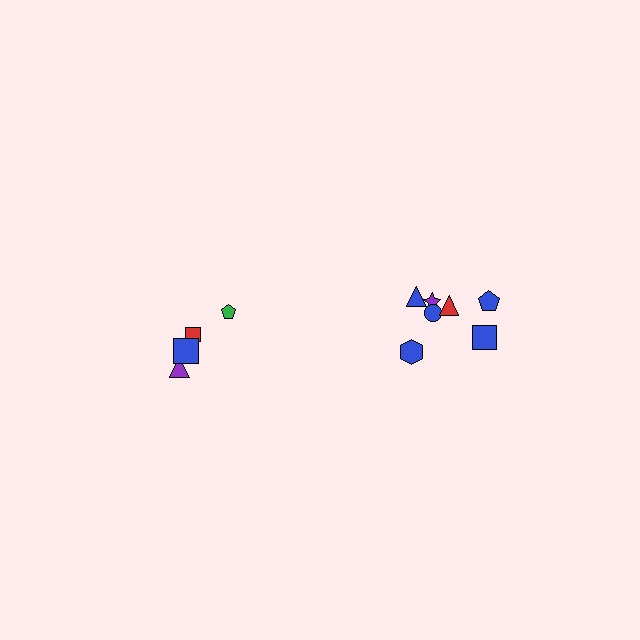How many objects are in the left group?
There are 4 objects.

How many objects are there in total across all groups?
There are 11 objects.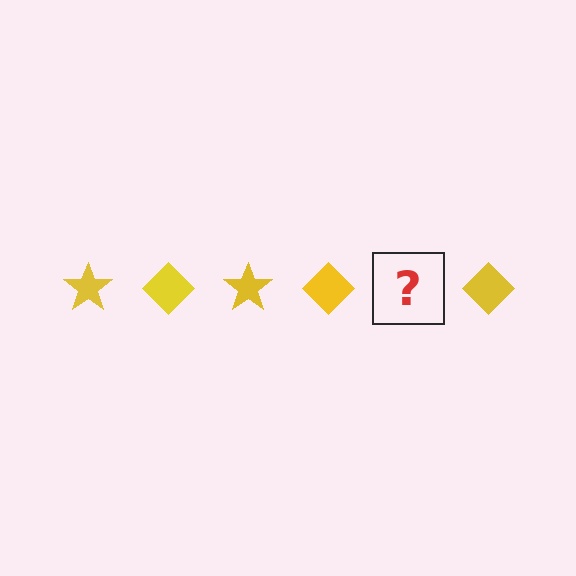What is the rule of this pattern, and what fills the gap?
The rule is that the pattern cycles through star, diamond shapes in yellow. The gap should be filled with a yellow star.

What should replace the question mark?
The question mark should be replaced with a yellow star.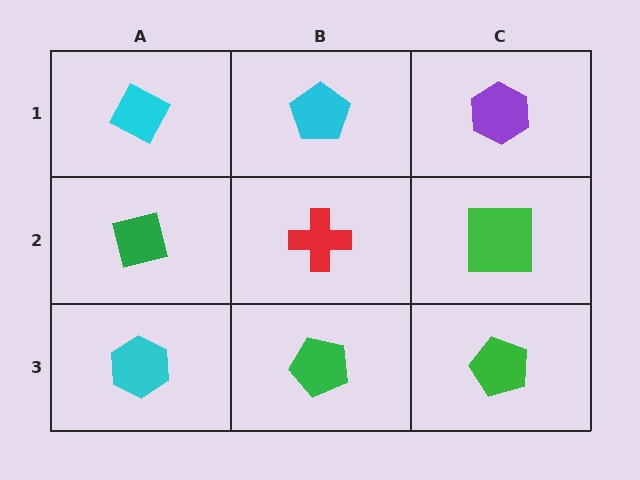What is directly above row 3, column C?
A green square.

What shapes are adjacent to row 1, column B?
A red cross (row 2, column B), a cyan diamond (row 1, column A), a purple hexagon (row 1, column C).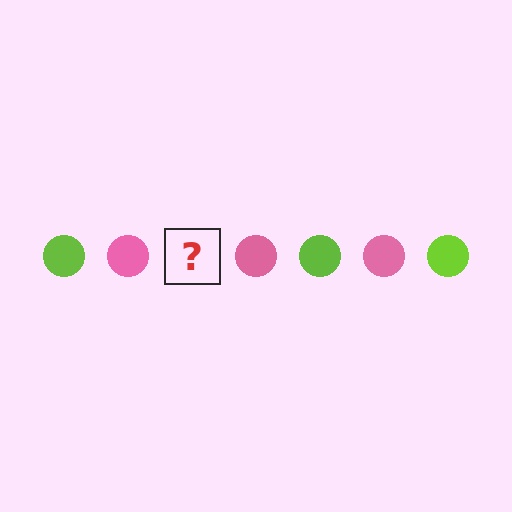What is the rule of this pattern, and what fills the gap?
The rule is that the pattern cycles through lime, pink circles. The gap should be filled with a lime circle.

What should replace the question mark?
The question mark should be replaced with a lime circle.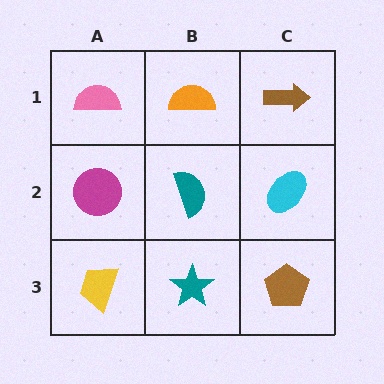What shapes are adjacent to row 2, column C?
A brown arrow (row 1, column C), a brown pentagon (row 3, column C), a teal semicircle (row 2, column B).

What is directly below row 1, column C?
A cyan ellipse.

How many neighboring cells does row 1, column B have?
3.